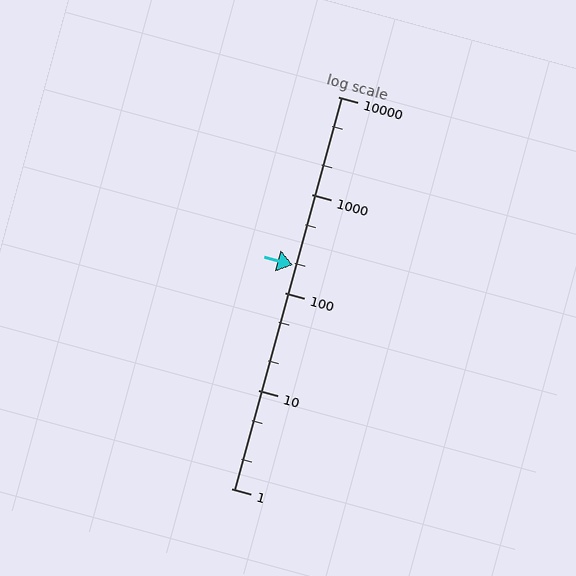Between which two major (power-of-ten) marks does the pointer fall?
The pointer is between 100 and 1000.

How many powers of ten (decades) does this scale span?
The scale spans 4 decades, from 1 to 10000.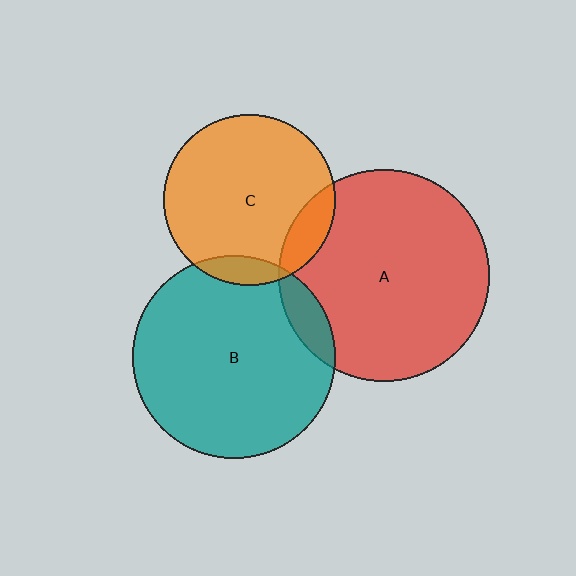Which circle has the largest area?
Circle A (red).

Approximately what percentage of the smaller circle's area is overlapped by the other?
Approximately 10%.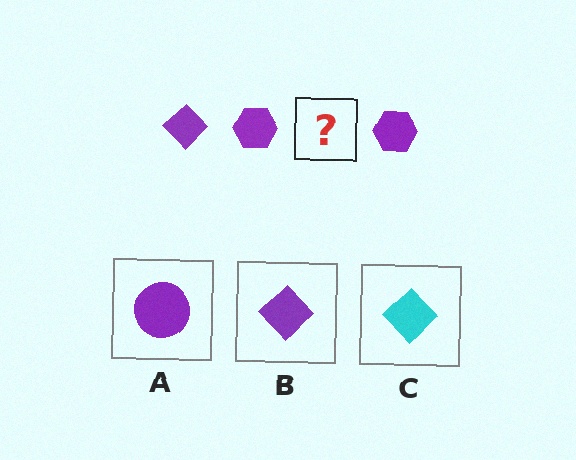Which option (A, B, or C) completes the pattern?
B.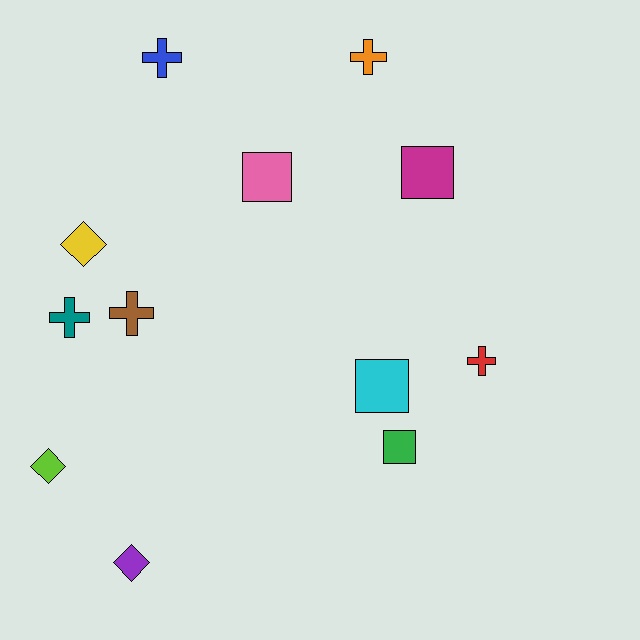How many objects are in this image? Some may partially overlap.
There are 12 objects.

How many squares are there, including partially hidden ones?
There are 4 squares.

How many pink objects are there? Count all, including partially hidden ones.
There is 1 pink object.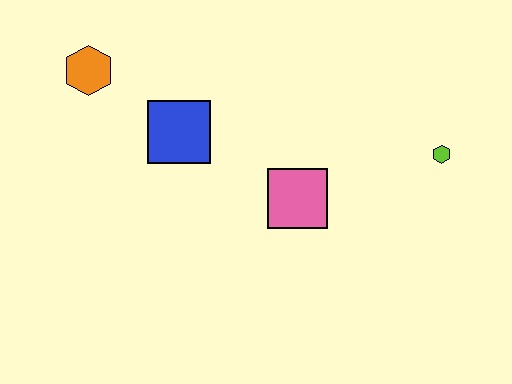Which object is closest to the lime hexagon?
The pink square is closest to the lime hexagon.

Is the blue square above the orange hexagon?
No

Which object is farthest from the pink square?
The orange hexagon is farthest from the pink square.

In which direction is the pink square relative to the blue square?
The pink square is to the right of the blue square.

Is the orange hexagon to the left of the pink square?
Yes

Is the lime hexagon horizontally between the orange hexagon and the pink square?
No